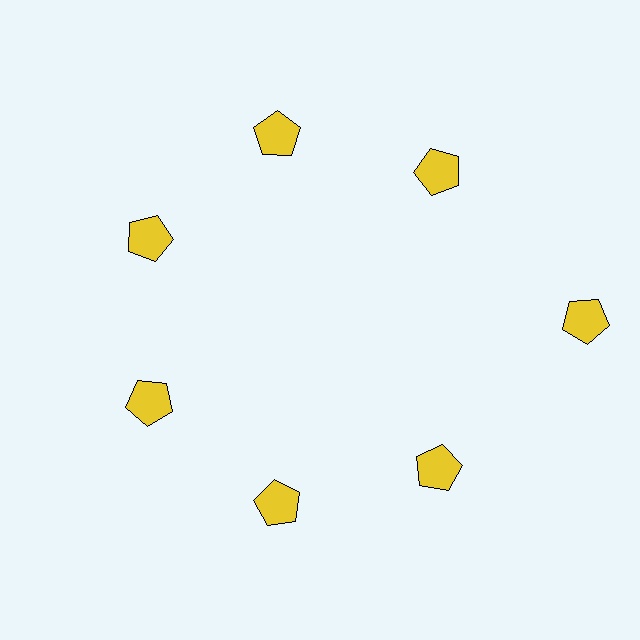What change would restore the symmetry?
The symmetry would be restored by moving it inward, back onto the ring so that all 7 pentagons sit at equal angles and equal distance from the center.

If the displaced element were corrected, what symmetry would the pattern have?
It would have 7-fold rotational symmetry — the pattern would map onto itself every 51 degrees.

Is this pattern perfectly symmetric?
No. The 7 yellow pentagons are arranged in a ring, but one element near the 3 o'clock position is pushed outward from the center, breaking the 7-fold rotational symmetry.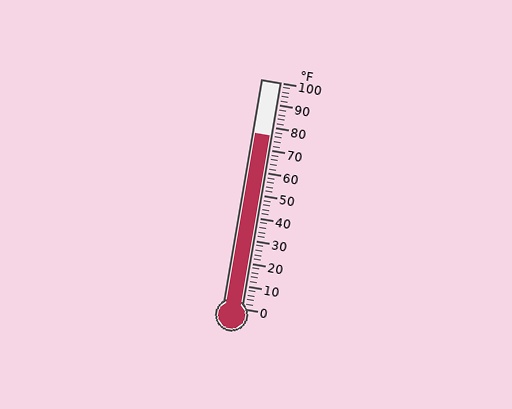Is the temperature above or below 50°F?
The temperature is above 50°F.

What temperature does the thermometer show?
The thermometer shows approximately 76°F.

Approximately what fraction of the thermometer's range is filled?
The thermometer is filled to approximately 75% of its range.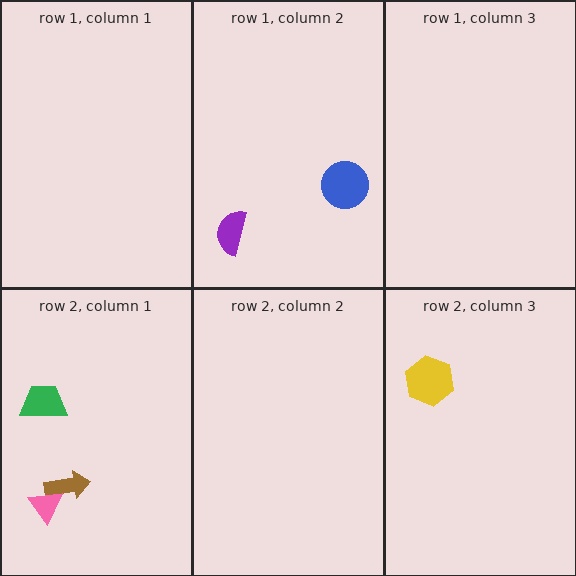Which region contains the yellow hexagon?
The row 2, column 3 region.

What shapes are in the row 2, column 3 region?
The yellow hexagon.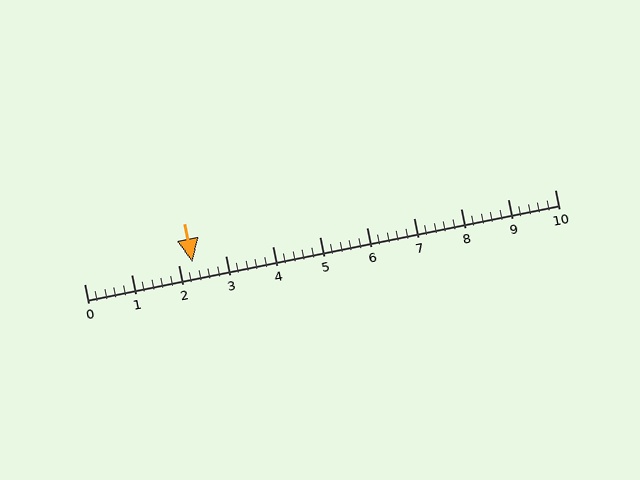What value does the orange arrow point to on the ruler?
The orange arrow points to approximately 2.3.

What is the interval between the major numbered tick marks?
The major tick marks are spaced 1 units apart.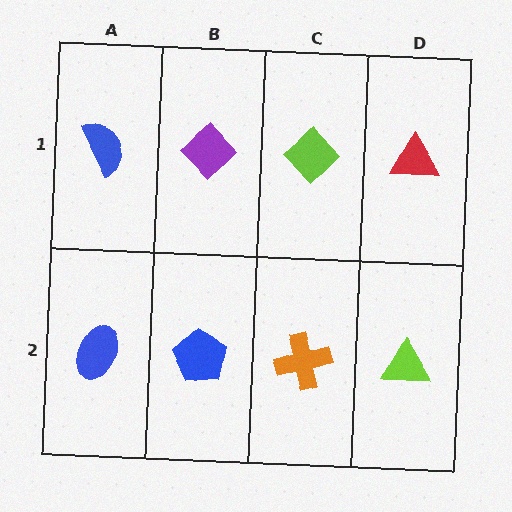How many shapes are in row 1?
4 shapes.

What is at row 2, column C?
An orange cross.